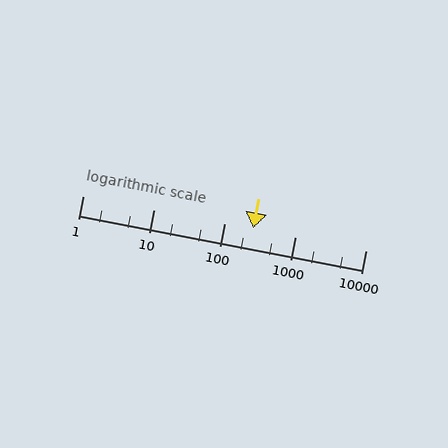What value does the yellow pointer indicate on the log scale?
The pointer indicates approximately 260.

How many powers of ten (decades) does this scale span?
The scale spans 4 decades, from 1 to 10000.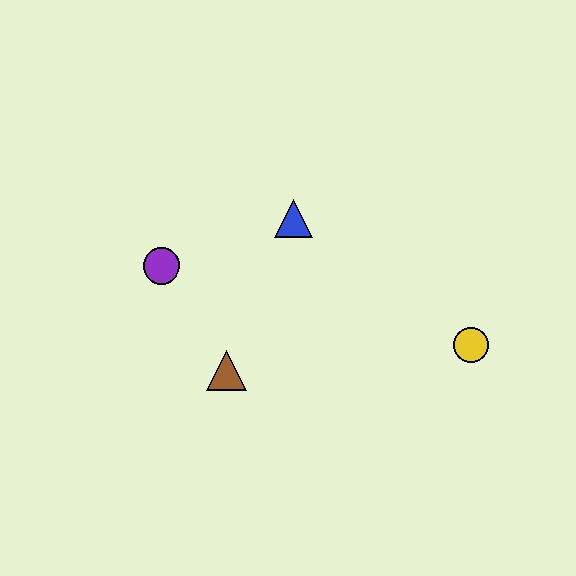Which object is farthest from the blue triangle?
The yellow circle is farthest from the blue triangle.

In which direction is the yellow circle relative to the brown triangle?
The yellow circle is to the right of the brown triangle.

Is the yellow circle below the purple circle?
Yes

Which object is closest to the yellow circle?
The blue triangle is closest to the yellow circle.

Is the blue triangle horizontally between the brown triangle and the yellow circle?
Yes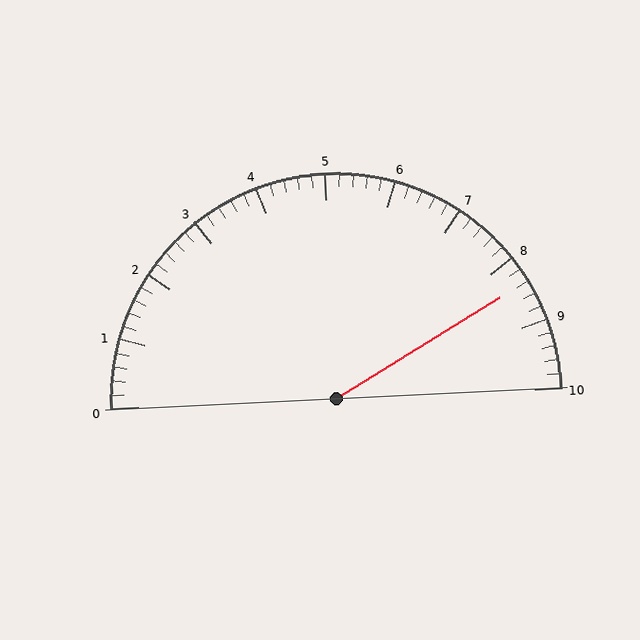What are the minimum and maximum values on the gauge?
The gauge ranges from 0 to 10.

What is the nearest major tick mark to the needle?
The nearest major tick mark is 8.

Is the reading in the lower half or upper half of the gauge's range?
The reading is in the upper half of the range (0 to 10).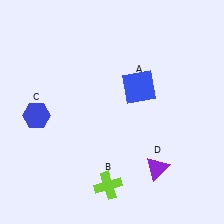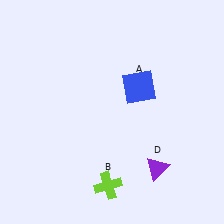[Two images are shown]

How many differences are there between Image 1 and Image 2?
There is 1 difference between the two images.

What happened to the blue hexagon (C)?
The blue hexagon (C) was removed in Image 2. It was in the bottom-left area of Image 1.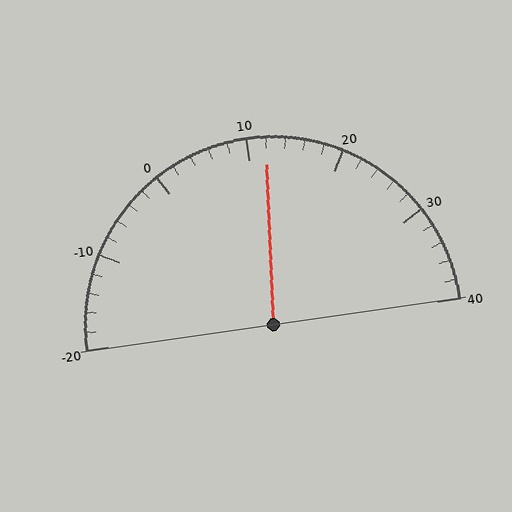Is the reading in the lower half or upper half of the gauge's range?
The reading is in the upper half of the range (-20 to 40).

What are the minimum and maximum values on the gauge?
The gauge ranges from -20 to 40.